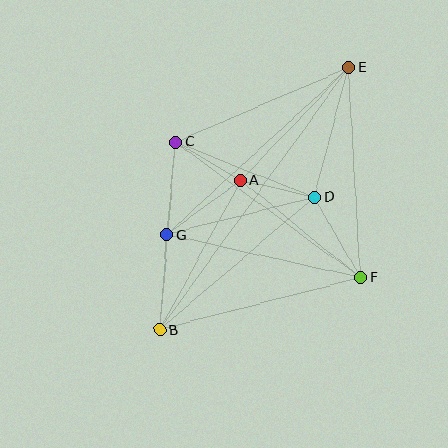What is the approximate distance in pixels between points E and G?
The distance between E and G is approximately 247 pixels.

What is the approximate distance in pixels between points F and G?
The distance between F and G is approximately 198 pixels.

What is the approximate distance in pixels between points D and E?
The distance between D and E is approximately 134 pixels.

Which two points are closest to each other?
Points A and C are closest to each other.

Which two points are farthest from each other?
Points B and E are farthest from each other.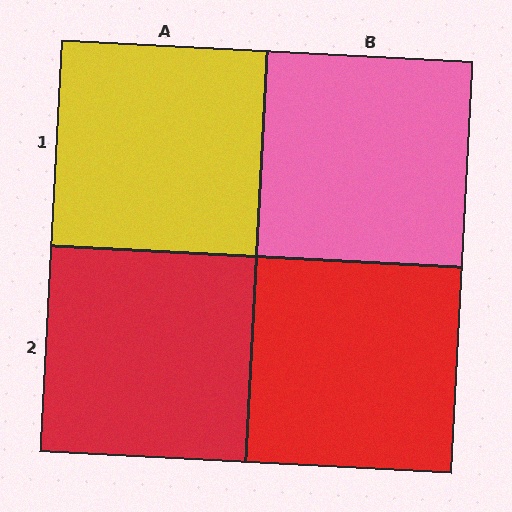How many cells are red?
2 cells are red.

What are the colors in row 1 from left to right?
Yellow, pink.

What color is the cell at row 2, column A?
Red.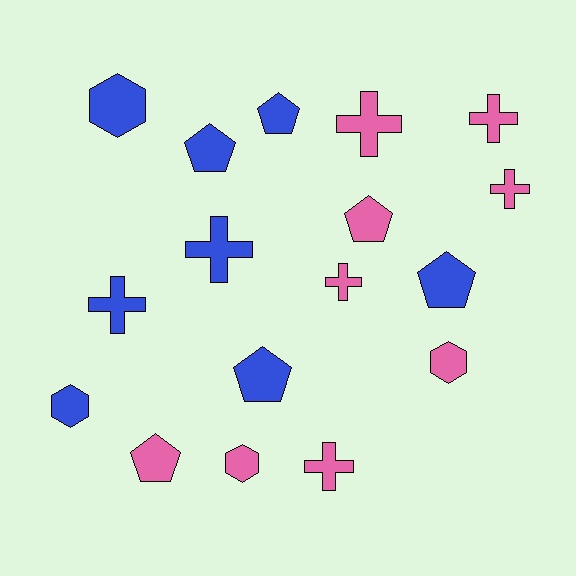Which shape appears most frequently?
Cross, with 7 objects.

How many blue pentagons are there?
There are 4 blue pentagons.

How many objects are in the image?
There are 17 objects.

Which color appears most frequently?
Pink, with 9 objects.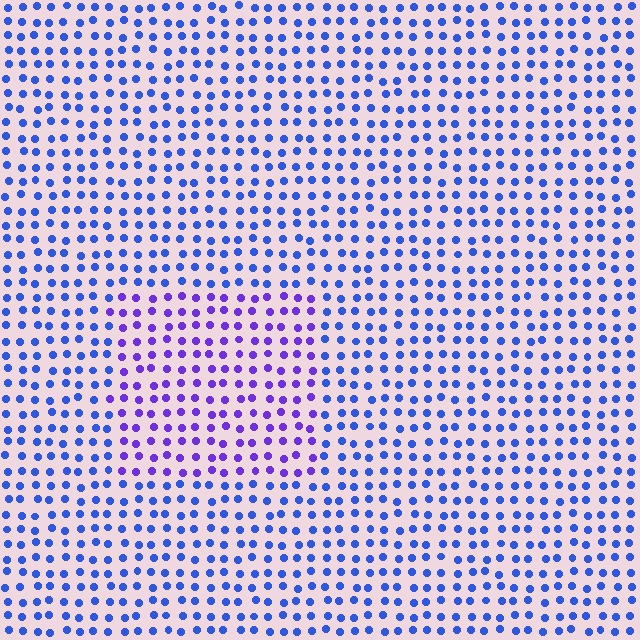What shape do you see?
I see a rectangle.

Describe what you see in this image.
The image is filled with small blue elements in a uniform arrangement. A rectangle-shaped region is visible where the elements are tinted to a slightly different hue, forming a subtle color boundary.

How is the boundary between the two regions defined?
The boundary is defined purely by a slight shift in hue (about 36 degrees). Spacing, size, and orientation are identical on both sides.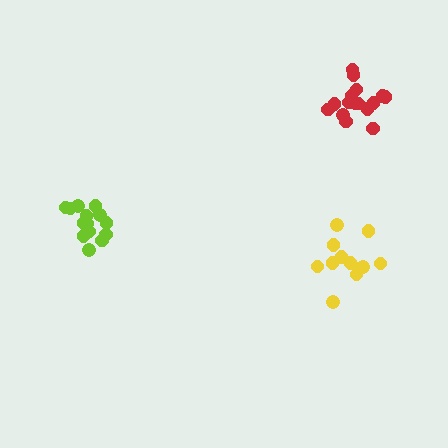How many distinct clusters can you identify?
There are 3 distinct clusters.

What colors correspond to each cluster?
The clusters are colored: red, yellow, lime.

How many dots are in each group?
Group 1: 16 dots, Group 2: 12 dots, Group 3: 14 dots (42 total).